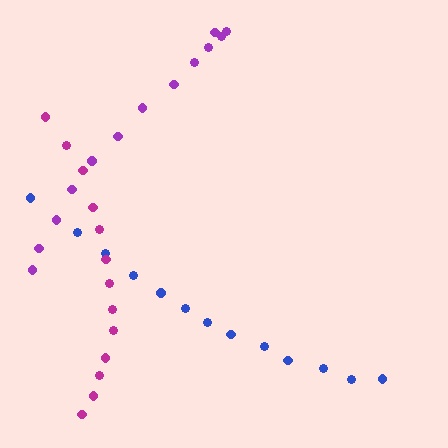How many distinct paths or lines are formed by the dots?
There are 3 distinct paths.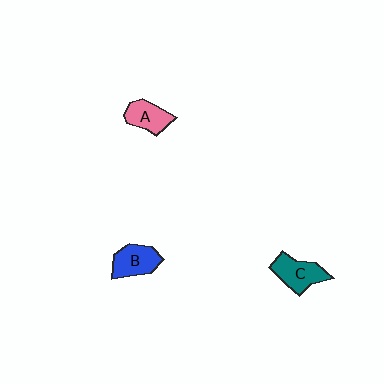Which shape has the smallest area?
Shape A (pink).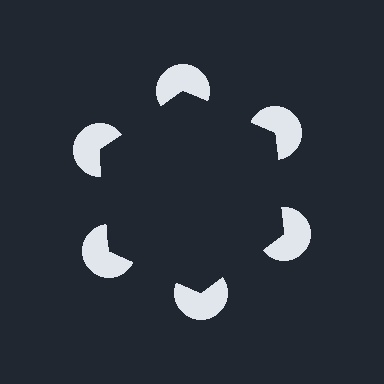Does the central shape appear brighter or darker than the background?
It typically appears slightly darker than the background, even though no actual brightness change is drawn.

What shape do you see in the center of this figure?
An illusory hexagon — its edges are inferred from the aligned wedge cuts in the pac-man discs, not physically drawn.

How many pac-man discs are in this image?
There are 6 — one at each vertex of the illusory hexagon.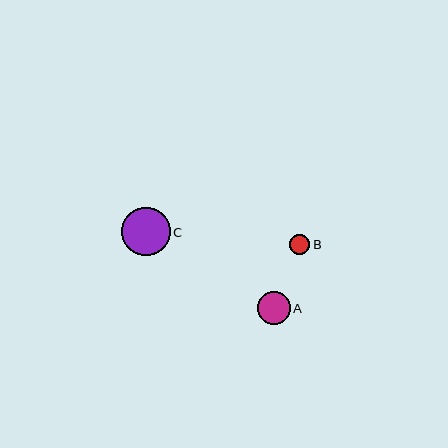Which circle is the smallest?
Circle B is the smallest with a size of approximately 20 pixels.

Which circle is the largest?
Circle C is the largest with a size of approximately 48 pixels.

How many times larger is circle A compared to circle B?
Circle A is approximately 1.7 times the size of circle B.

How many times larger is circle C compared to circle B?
Circle C is approximately 2.4 times the size of circle B.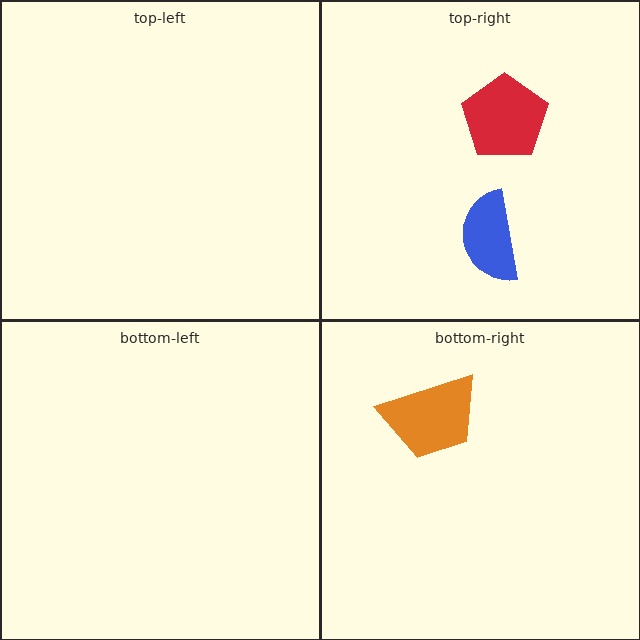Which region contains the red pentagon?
The top-right region.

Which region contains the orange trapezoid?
The bottom-right region.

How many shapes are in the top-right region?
2.